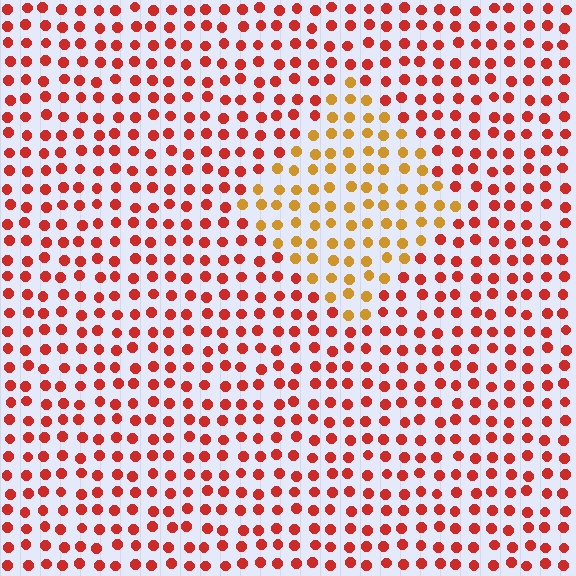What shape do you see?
I see a diamond.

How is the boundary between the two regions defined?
The boundary is defined purely by a slight shift in hue (about 39 degrees). Spacing, size, and orientation are identical on both sides.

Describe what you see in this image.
The image is filled with small red elements in a uniform arrangement. A diamond-shaped region is visible where the elements are tinted to a slightly different hue, forming a subtle color boundary.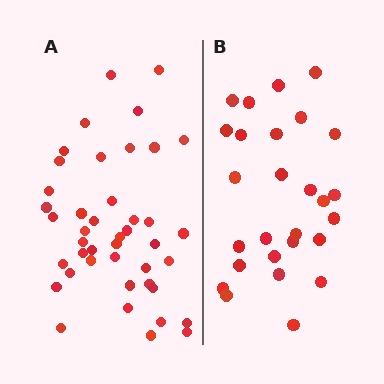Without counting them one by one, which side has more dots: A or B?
Region A (the left region) has more dots.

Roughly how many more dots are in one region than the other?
Region A has approximately 15 more dots than region B.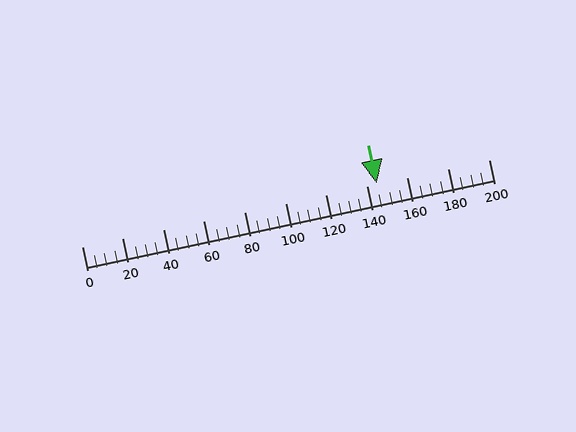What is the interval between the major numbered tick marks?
The major tick marks are spaced 20 units apart.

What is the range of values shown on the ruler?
The ruler shows values from 0 to 200.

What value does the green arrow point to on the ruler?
The green arrow points to approximately 145.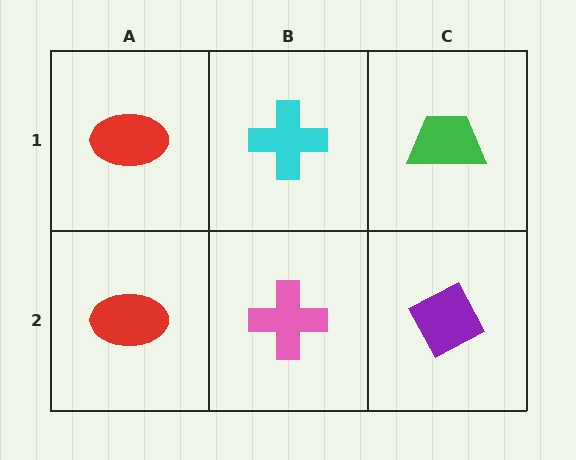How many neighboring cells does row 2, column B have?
3.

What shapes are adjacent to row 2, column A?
A red ellipse (row 1, column A), a pink cross (row 2, column B).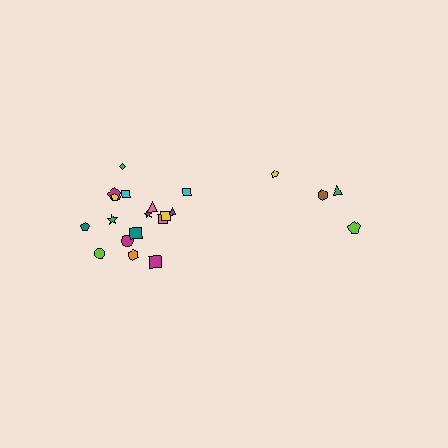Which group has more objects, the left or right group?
The left group.